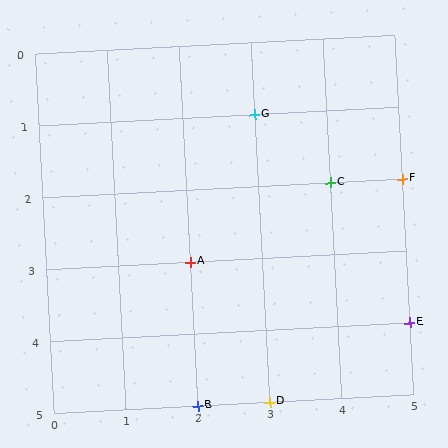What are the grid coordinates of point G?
Point G is at grid coordinates (3, 1).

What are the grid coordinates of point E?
Point E is at grid coordinates (5, 4).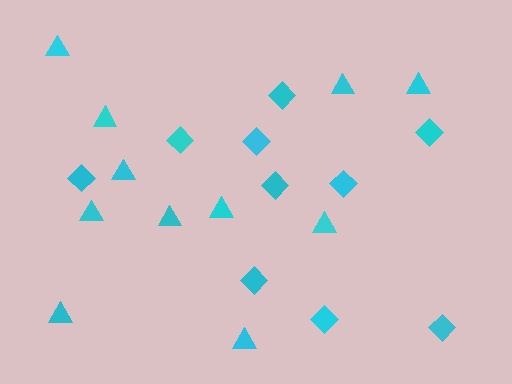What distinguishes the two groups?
There are 2 groups: one group of diamonds (10) and one group of triangles (11).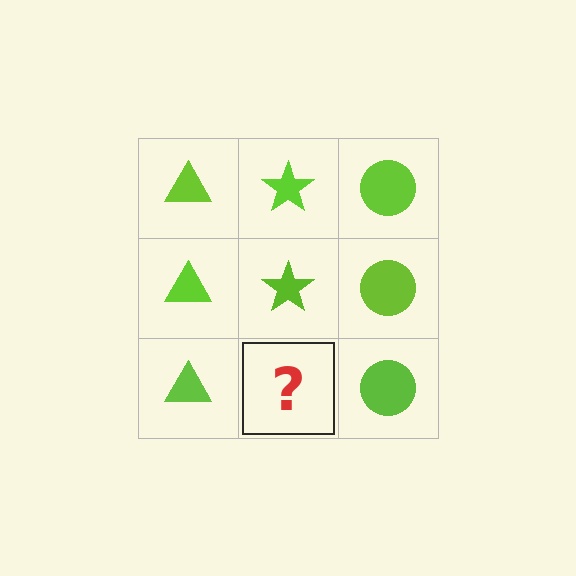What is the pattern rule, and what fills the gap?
The rule is that each column has a consistent shape. The gap should be filled with a lime star.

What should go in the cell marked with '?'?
The missing cell should contain a lime star.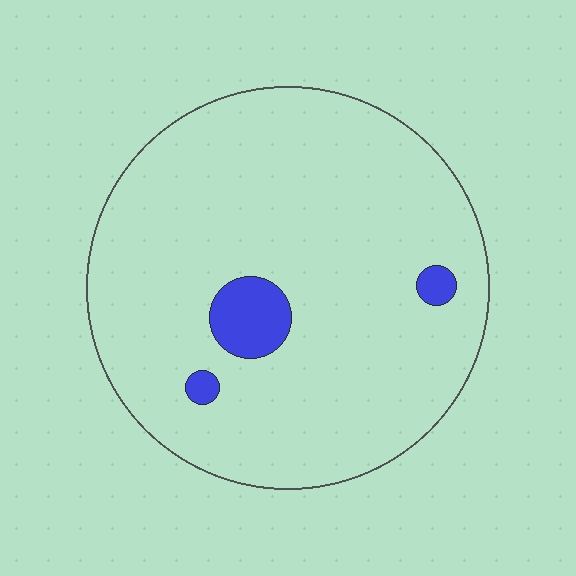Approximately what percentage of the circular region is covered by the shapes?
Approximately 5%.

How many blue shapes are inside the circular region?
3.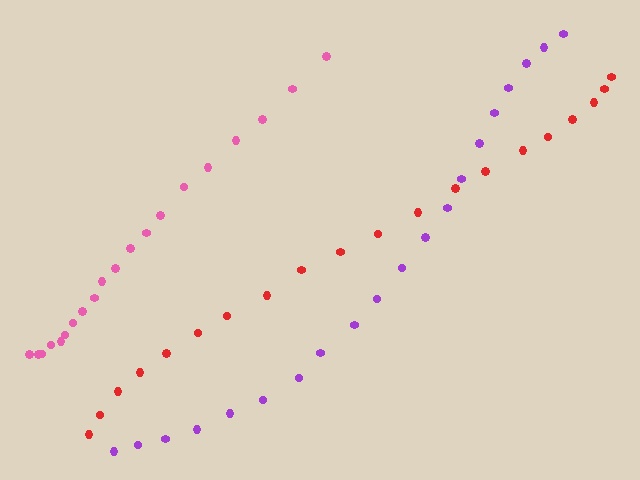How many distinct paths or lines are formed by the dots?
There are 3 distinct paths.